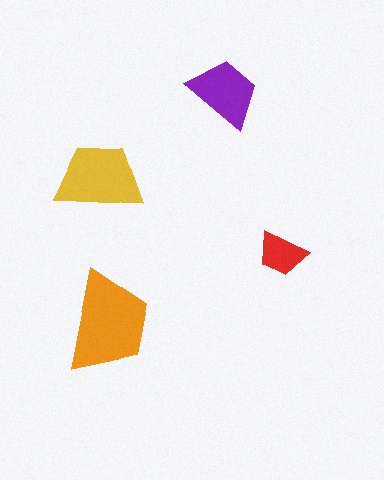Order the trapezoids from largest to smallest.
the orange one, the yellow one, the purple one, the red one.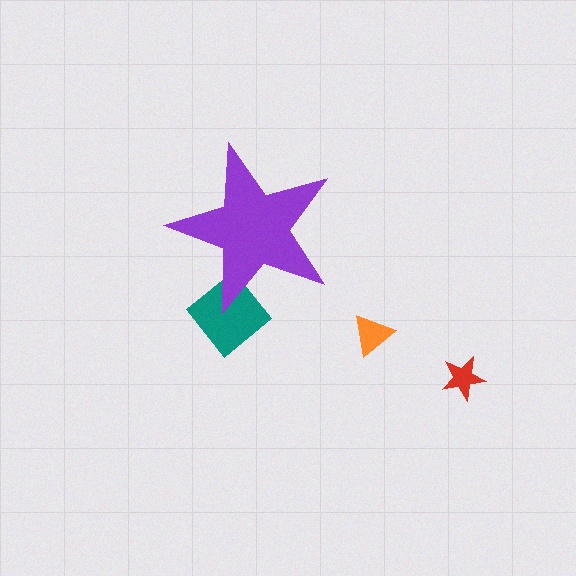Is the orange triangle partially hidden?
No, the orange triangle is fully visible.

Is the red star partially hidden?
No, the red star is fully visible.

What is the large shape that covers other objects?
A purple star.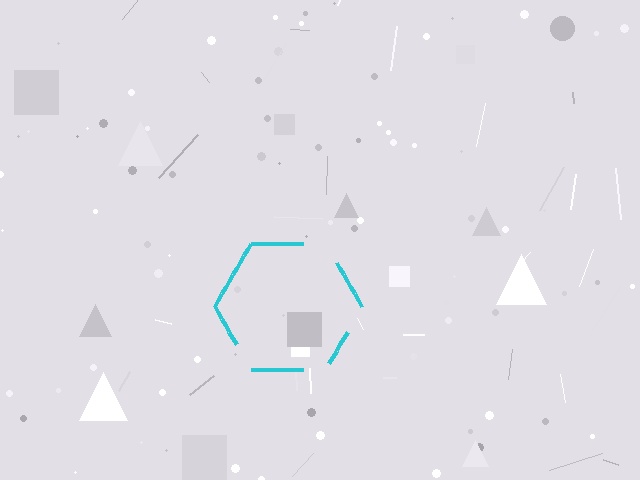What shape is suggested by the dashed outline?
The dashed outline suggests a hexagon.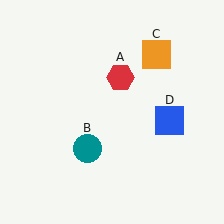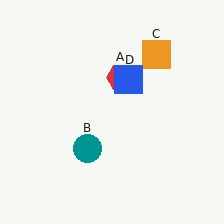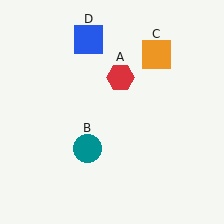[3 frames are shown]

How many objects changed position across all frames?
1 object changed position: blue square (object D).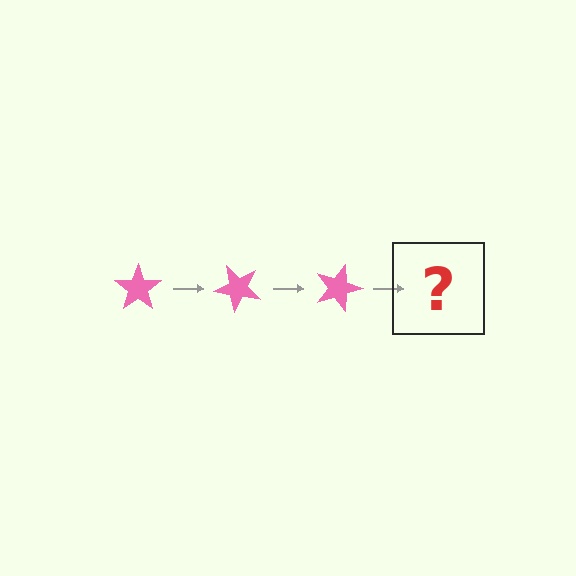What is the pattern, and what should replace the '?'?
The pattern is that the star rotates 45 degrees each step. The '?' should be a pink star rotated 135 degrees.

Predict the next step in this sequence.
The next step is a pink star rotated 135 degrees.